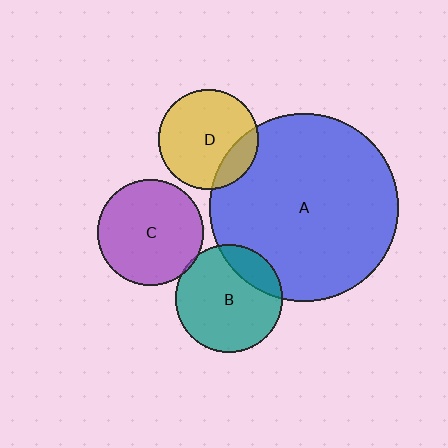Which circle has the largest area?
Circle A (blue).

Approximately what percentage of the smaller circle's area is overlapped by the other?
Approximately 20%.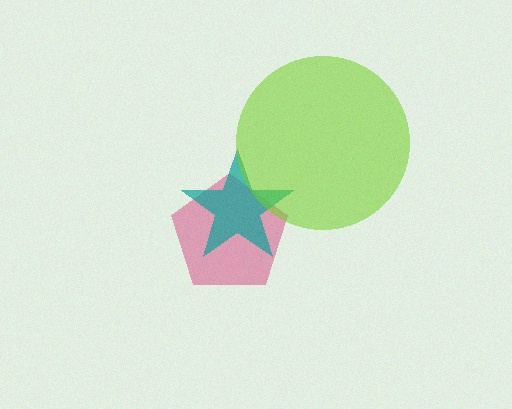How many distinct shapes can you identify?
There are 3 distinct shapes: a pink pentagon, a teal star, a lime circle.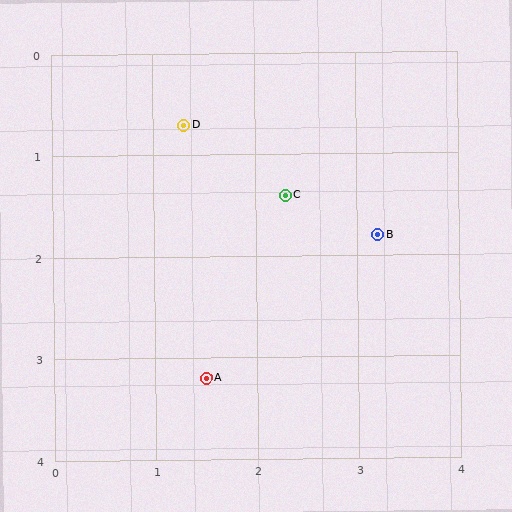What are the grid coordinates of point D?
Point D is at approximately (1.3, 0.7).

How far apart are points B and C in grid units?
Points B and C are about 1.0 grid units apart.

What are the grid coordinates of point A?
Point A is at approximately (1.5, 3.2).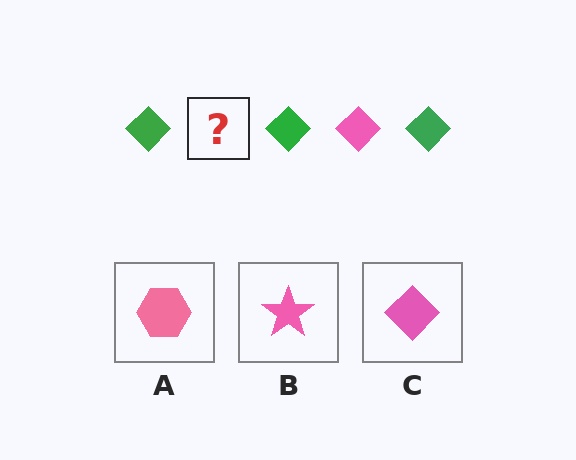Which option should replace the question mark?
Option C.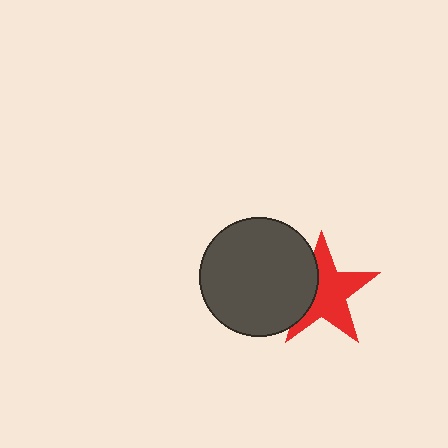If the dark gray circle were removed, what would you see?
You would see the complete red star.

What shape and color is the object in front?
The object in front is a dark gray circle.